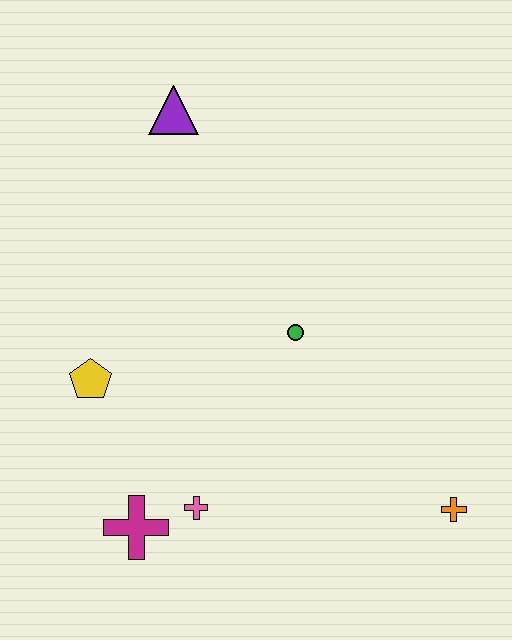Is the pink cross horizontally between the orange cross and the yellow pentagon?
Yes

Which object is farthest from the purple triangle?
The orange cross is farthest from the purple triangle.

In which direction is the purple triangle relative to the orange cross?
The purple triangle is above the orange cross.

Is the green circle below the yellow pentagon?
No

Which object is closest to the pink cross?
The magenta cross is closest to the pink cross.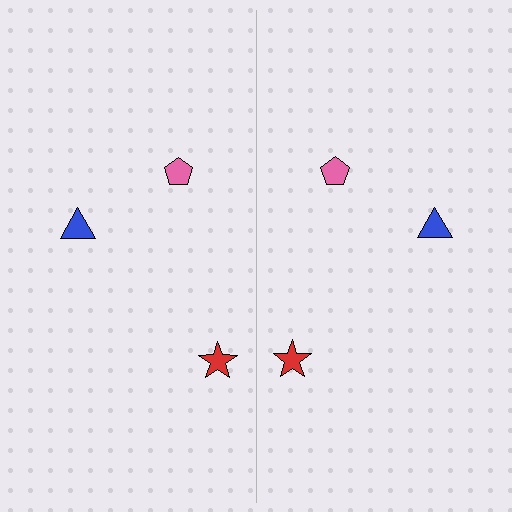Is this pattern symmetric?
Yes, this pattern has bilateral (reflection) symmetry.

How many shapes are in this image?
There are 6 shapes in this image.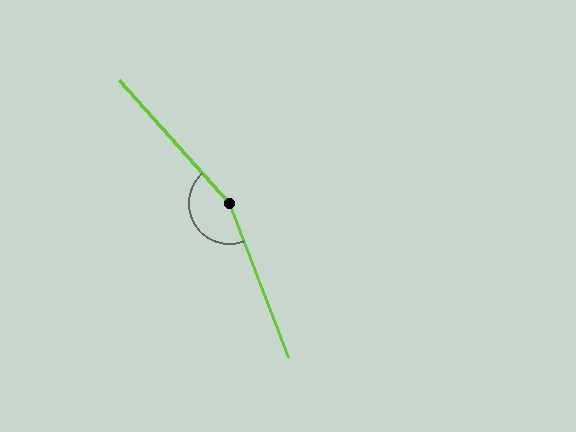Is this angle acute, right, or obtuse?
It is obtuse.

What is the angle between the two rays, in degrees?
Approximately 159 degrees.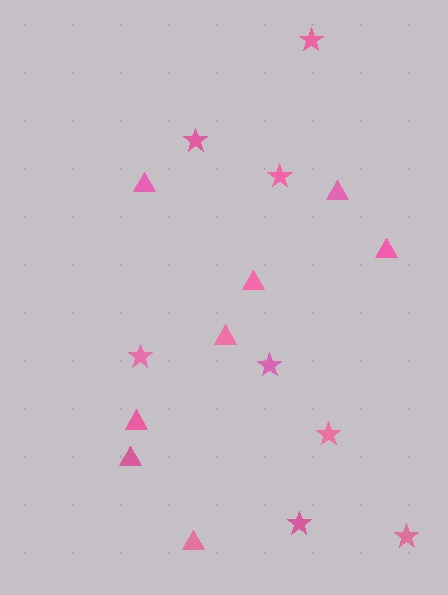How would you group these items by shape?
There are 2 groups: one group of triangles (8) and one group of stars (8).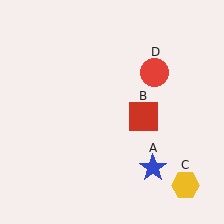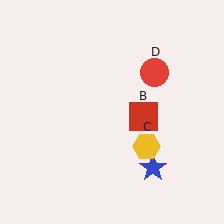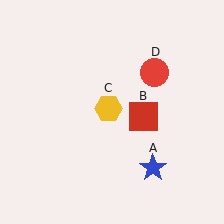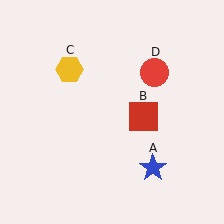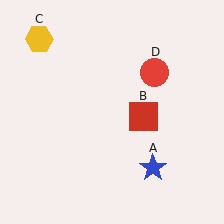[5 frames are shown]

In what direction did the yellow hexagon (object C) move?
The yellow hexagon (object C) moved up and to the left.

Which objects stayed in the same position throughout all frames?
Blue star (object A) and red square (object B) and red circle (object D) remained stationary.